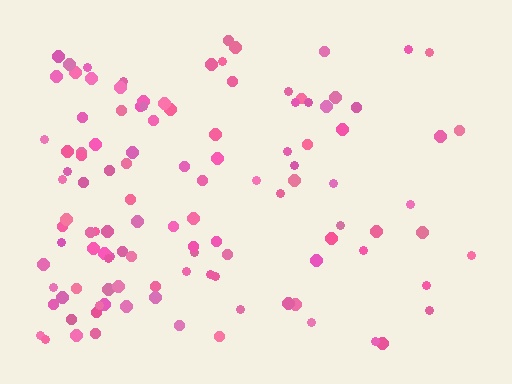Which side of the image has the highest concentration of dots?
The left.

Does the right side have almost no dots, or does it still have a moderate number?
Still a moderate number, just noticeably fewer than the left.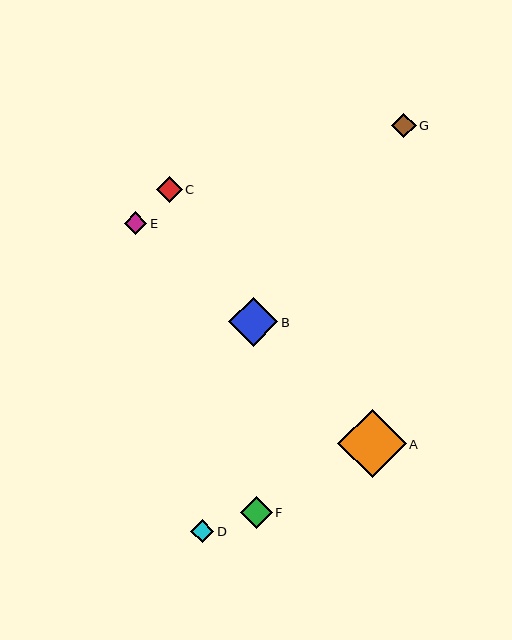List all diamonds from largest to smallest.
From largest to smallest: A, B, F, C, G, D, E.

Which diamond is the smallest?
Diamond E is the smallest with a size of approximately 22 pixels.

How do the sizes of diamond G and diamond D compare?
Diamond G and diamond D are approximately the same size.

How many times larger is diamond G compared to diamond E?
Diamond G is approximately 1.1 times the size of diamond E.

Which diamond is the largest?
Diamond A is the largest with a size of approximately 68 pixels.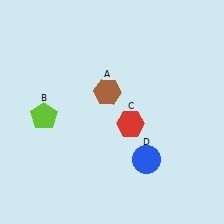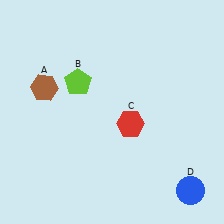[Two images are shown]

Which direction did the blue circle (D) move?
The blue circle (D) moved right.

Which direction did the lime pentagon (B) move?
The lime pentagon (B) moved up.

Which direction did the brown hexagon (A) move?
The brown hexagon (A) moved left.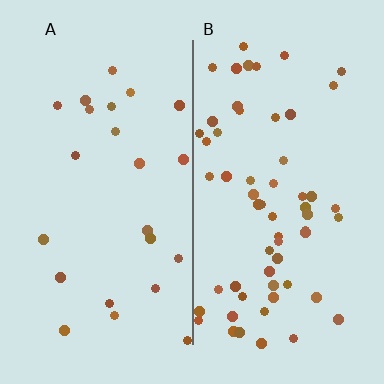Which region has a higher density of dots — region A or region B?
B (the right).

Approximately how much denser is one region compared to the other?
Approximately 2.6× — region B over region A.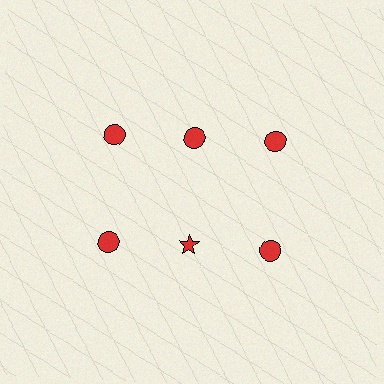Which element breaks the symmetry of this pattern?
The red star in the second row, second from left column breaks the symmetry. All other shapes are red circles.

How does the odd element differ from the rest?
It has a different shape: star instead of circle.